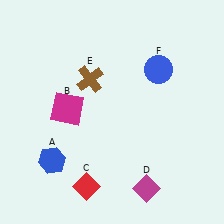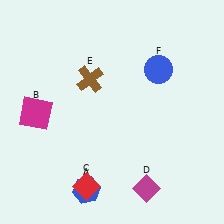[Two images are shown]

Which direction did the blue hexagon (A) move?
The blue hexagon (A) moved right.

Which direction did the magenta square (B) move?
The magenta square (B) moved left.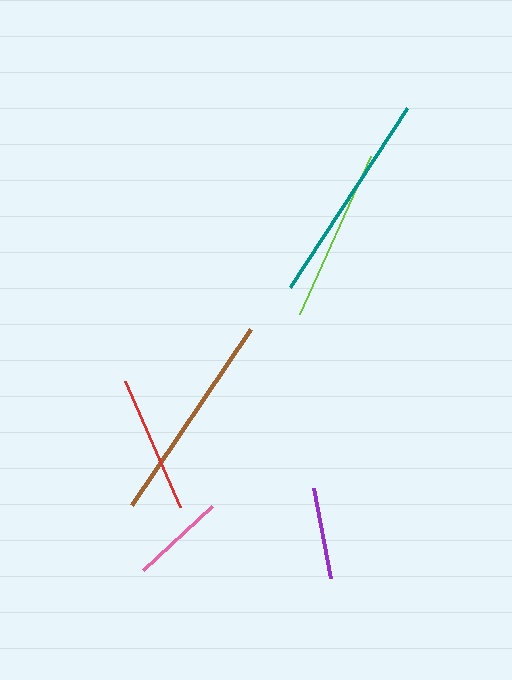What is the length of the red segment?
The red segment is approximately 137 pixels long.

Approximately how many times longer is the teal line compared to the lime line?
The teal line is approximately 1.2 times the length of the lime line.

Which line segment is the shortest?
The purple line is the shortest at approximately 92 pixels.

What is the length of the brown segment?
The brown segment is approximately 213 pixels long.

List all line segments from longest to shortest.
From longest to shortest: teal, brown, lime, red, pink, purple.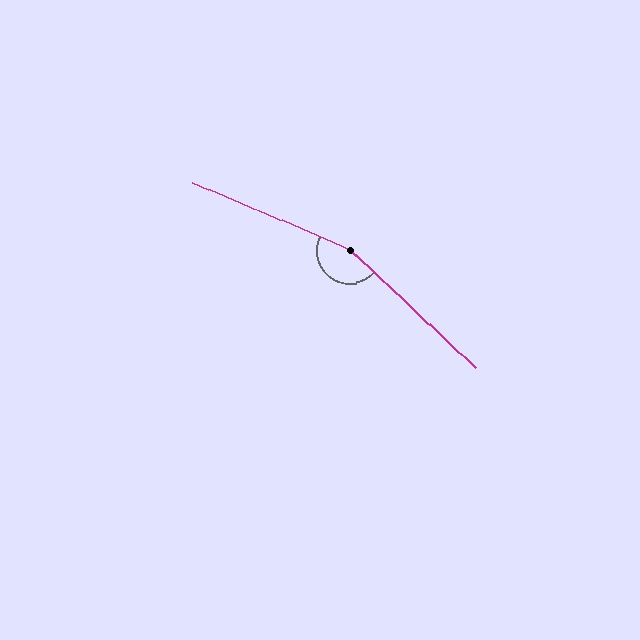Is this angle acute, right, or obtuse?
It is obtuse.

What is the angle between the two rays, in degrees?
Approximately 160 degrees.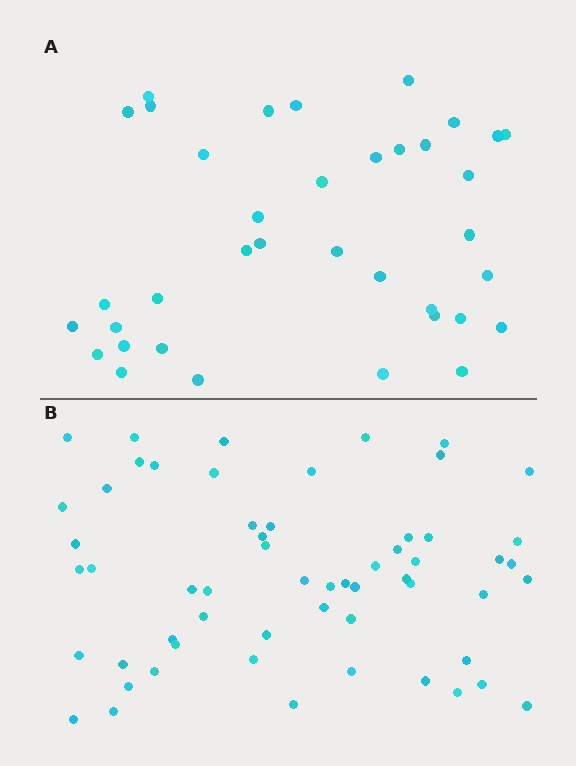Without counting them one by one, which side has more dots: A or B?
Region B (the bottom region) has more dots.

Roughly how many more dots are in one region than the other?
Region B has approximately 20 more dots than region A.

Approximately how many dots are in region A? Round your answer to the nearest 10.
About 40 dots. (The exact count is 37, which rounds to 40.)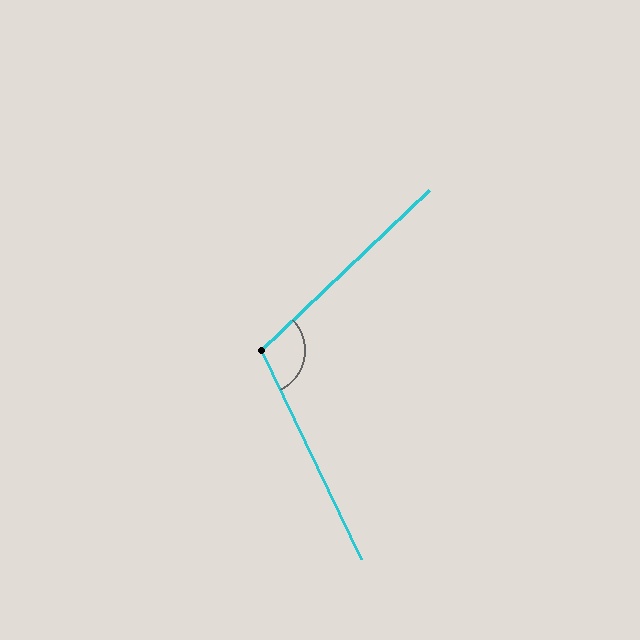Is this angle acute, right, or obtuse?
It is obtuse.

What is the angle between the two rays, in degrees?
Approximately 108 degrees.